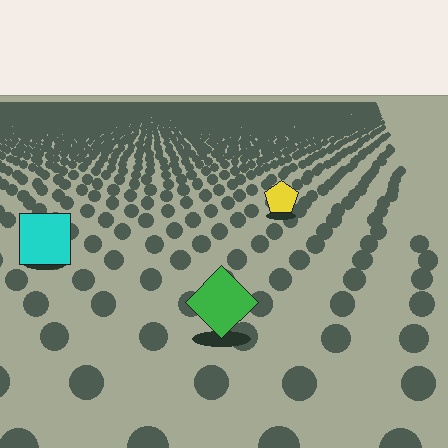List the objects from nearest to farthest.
From nearest to farthest: the green diamond, the cyan square, the yellow pentagon.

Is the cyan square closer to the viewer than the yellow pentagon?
Yes. The cyan square is closer — you can tell from the texture gradient: the ground texture is coarser near it.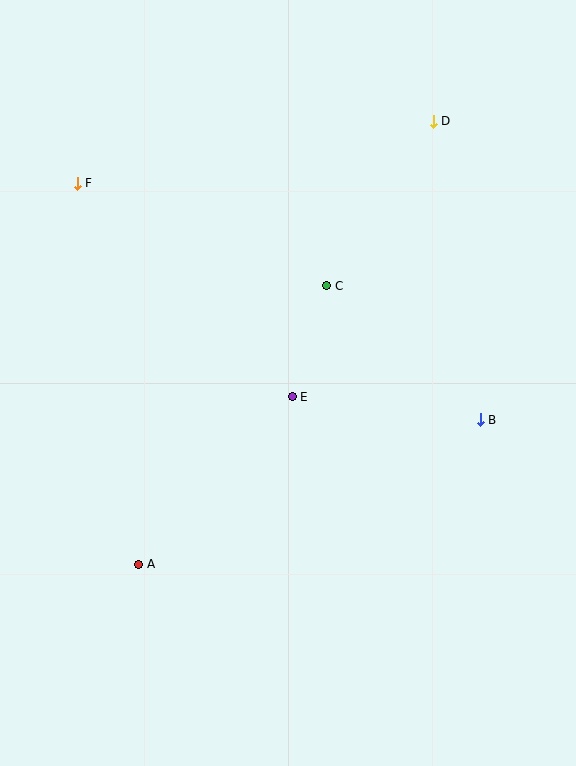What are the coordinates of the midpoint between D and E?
The midpoint between D and E is at (363, 259).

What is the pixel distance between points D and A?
The distance between D and A is 532 pixels.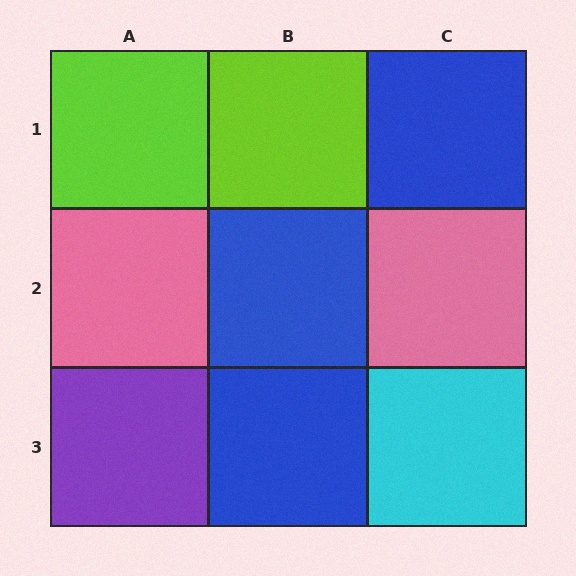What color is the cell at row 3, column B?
Blue.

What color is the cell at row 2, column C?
Pink.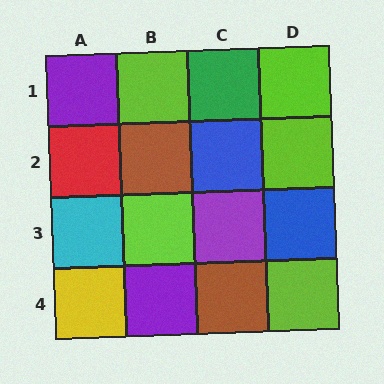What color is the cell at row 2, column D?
Lime.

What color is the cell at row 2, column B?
Brown.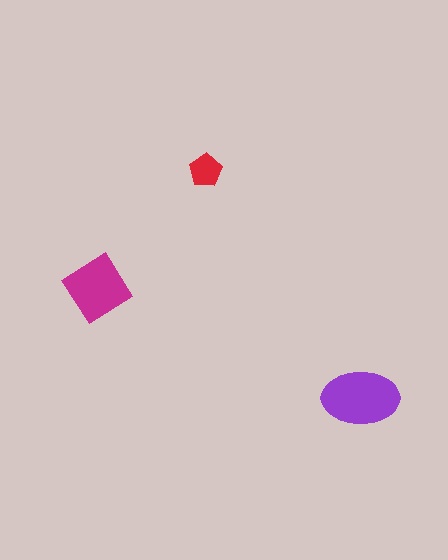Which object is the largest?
The purple ellipse.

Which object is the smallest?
The red pentagon.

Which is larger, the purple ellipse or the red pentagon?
The purple ellipse.